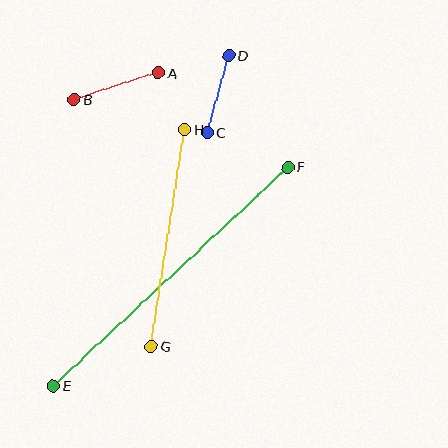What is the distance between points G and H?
The distance is approximately 219 pixels.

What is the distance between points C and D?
The distance is approximately 80 pixels.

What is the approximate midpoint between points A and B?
The midpoint is at approximately (116, 86) pixels.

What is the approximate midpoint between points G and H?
The midpoint is at approximately (168, 238) pixels.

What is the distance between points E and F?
The distance is approximately 321 pixels.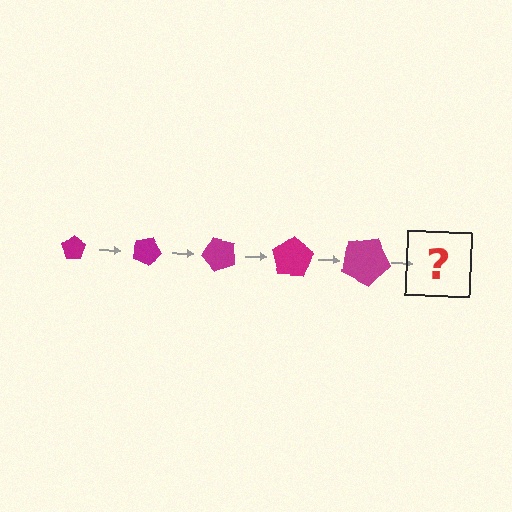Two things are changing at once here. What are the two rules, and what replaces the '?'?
The two rules are that the pentagon grows larger each step and it rotates 25 degrees each step. The '?' should be a pentagon, larger than the previous one and rotated 125 degrees from the start.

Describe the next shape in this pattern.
It should be a pentagon, larger than the previous one and rotated 125 degrees from the start.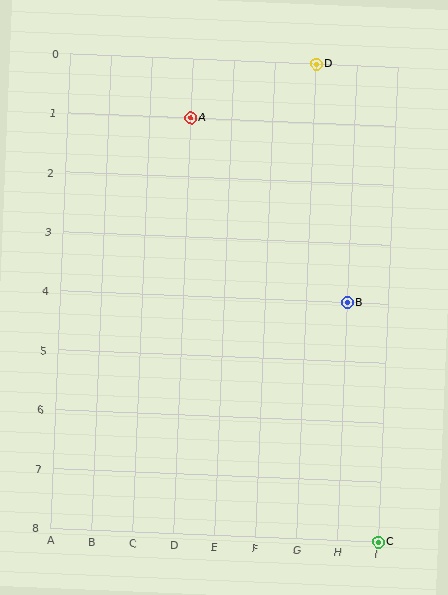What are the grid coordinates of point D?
Point D is at grid coordinates (G, 0).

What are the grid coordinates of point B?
Point B is at grid coordinates (H, 4).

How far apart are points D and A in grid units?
Points D and A are 3 columns and 1 row apart (about 3.2 grid units diagonally).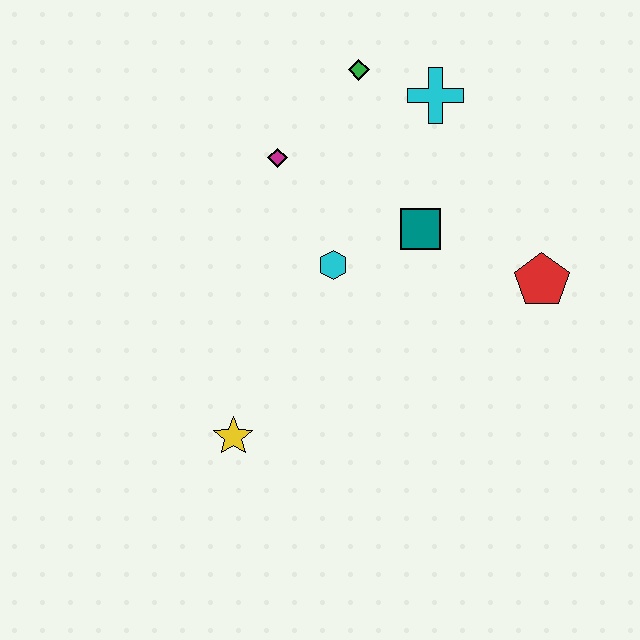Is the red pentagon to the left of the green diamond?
No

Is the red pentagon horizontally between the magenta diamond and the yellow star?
No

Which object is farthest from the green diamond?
The yellow star is farthest from the green diamond.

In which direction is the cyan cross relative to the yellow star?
The cyan cross is above the yellow star.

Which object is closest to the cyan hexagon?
The teal square is closest to the cyan hexagon.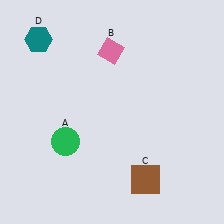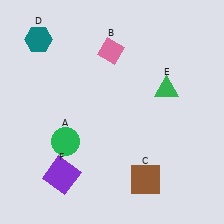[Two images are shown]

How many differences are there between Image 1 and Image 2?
There are 2 differences between the two images.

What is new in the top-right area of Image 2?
A green triangle (E) was added in the top-right area of Image 2.